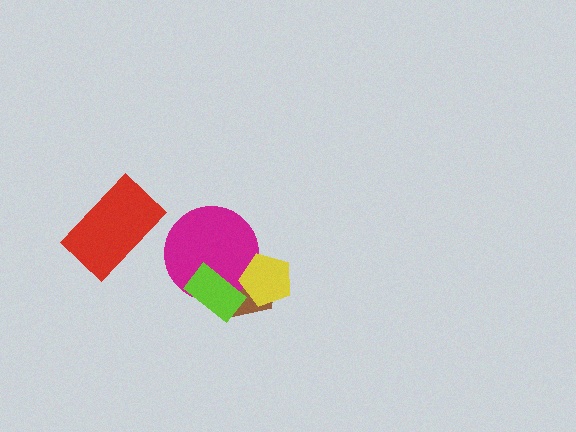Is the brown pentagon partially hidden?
Yes, it is partially covered by another shape.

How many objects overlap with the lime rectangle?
2 objects overlap with the lime rectangle.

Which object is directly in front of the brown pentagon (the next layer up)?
The magenta circle is directly in front of the brown pentagon.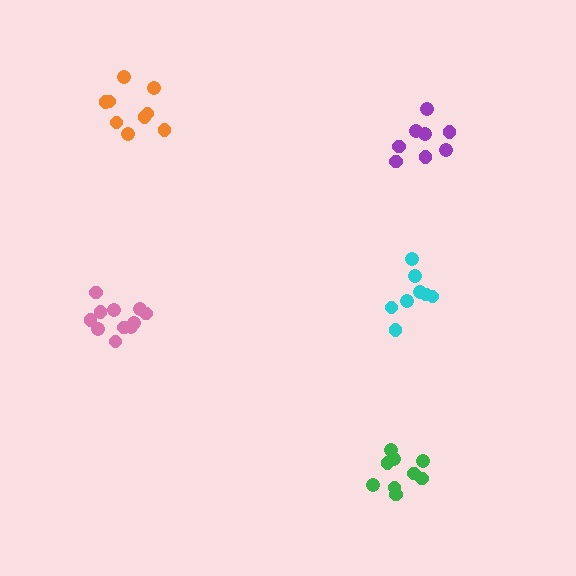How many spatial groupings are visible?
There are 5 spatial groupings.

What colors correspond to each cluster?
The clusters are colored: orange, cyan, pink, green, purple.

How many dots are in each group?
Group 1: 9 dots, Group 2: 8 dots, Group 3: 11 dots, Group 4: 9 dots, Group 5: 8 dots (45 total).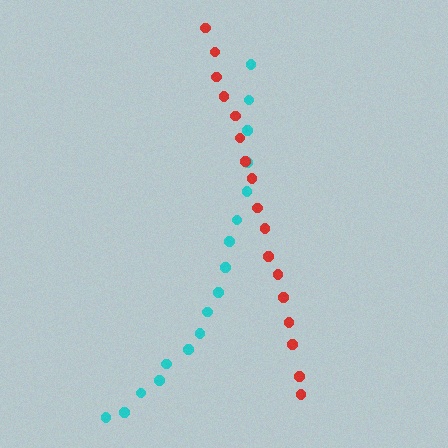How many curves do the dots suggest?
There are 2 distinct paths.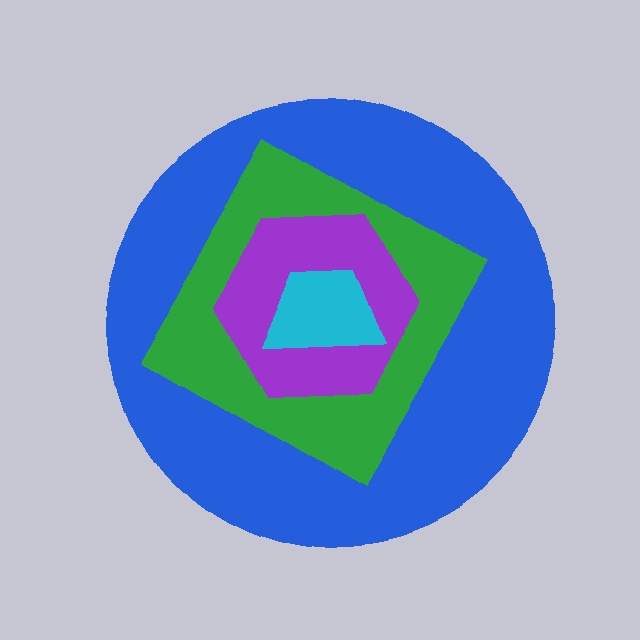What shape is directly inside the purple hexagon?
The cyan trapezoid.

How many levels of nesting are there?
4.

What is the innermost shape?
The cyan trapezoid.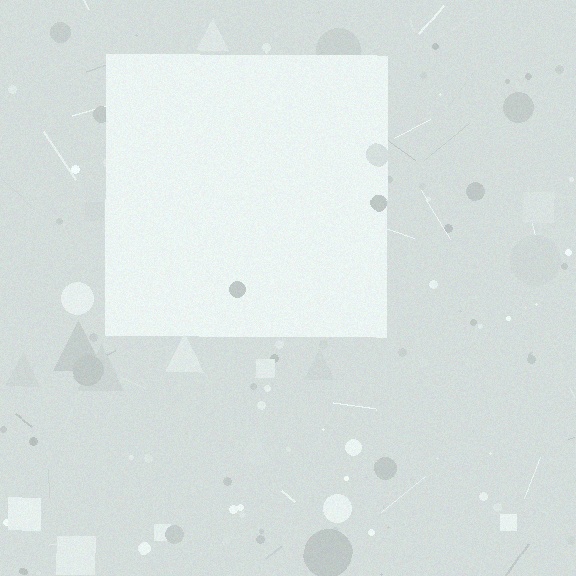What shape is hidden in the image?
A square is hidden in the image.